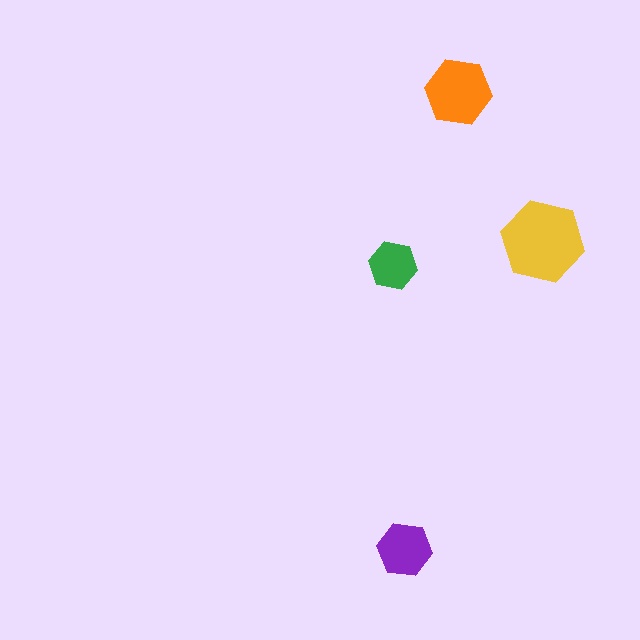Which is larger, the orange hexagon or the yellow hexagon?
The yellow one.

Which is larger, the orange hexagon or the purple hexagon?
The orange one.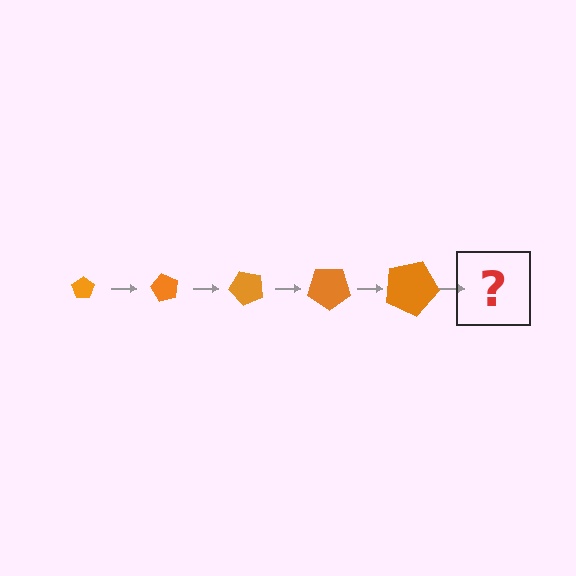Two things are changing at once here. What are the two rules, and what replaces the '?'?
The two rules are that the pentagon grows larger each step and it rotates 60 degrees each step. The '?' should be a pentagon, larger than the previous one and rotated 300 degrees from the start.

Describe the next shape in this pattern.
It should be a pentagon, larger than the previous one and rotated 300 degrees from the start.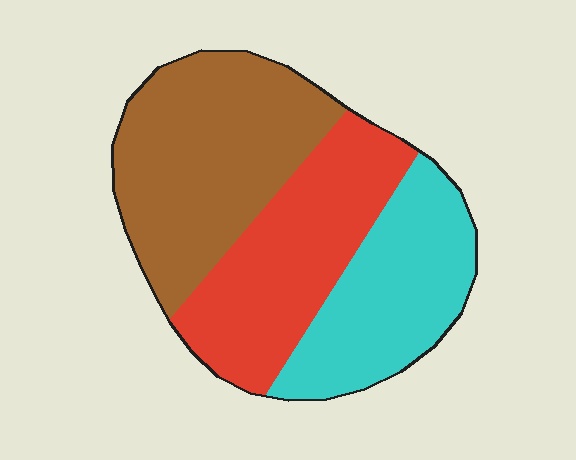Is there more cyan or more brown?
Brown.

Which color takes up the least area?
Cyan, at roughly 30%.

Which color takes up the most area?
Brown, at roughly 40%.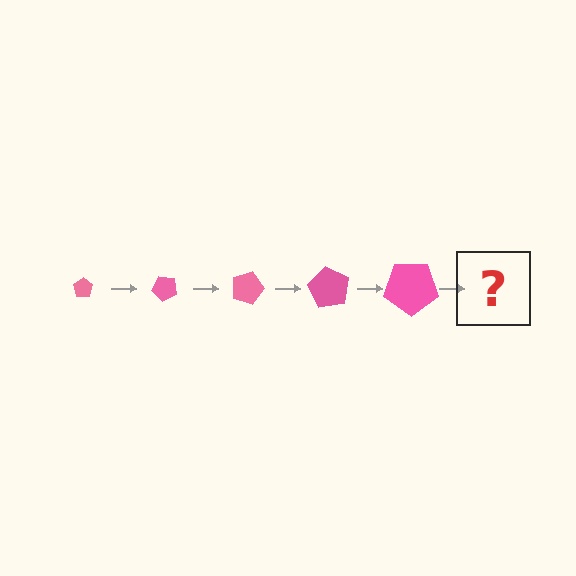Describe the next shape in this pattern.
It should be a pentagon, larger than the previous one and rotated 225 degrees from the start.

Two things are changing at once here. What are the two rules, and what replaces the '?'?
The two rules are that the pentagon grows larger each step and it rotates 45 degrees each step. The '?' should be a pentagon, larger than the previous one and rotated 225 degrees from the start.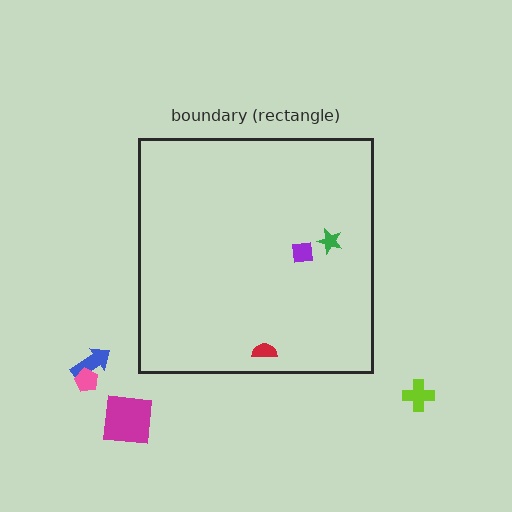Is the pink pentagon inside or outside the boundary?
Outside.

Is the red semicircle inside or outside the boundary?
Inside.